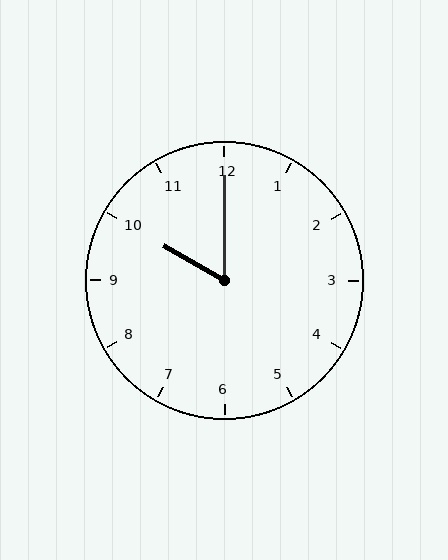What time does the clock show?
10:00.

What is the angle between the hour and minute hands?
Approximately 60 degrees.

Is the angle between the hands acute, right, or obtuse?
It is acute.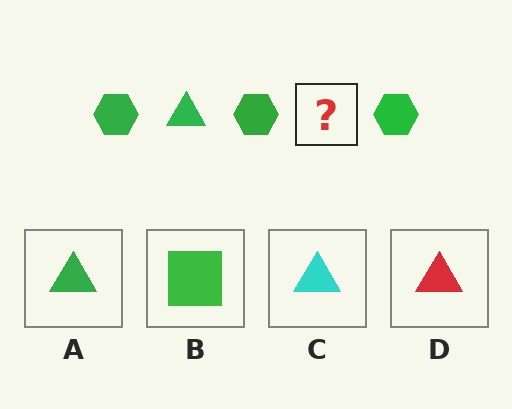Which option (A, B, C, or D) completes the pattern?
A.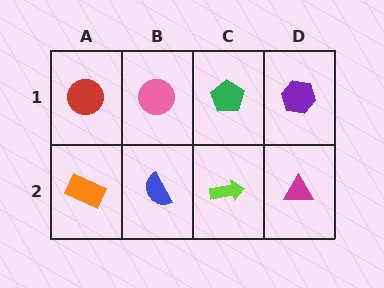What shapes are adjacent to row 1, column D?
A magenta triangle (row 2, column D), a green pentagon (row 1, column C).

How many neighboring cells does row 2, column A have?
2.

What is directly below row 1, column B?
A blue semicircle.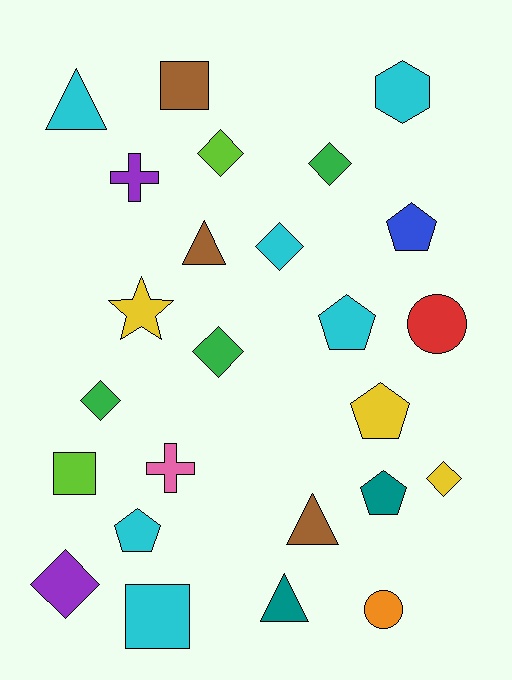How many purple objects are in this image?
There are 2 purple objects.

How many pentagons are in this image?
There are 5 pentagons.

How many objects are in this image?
There are 25 objects.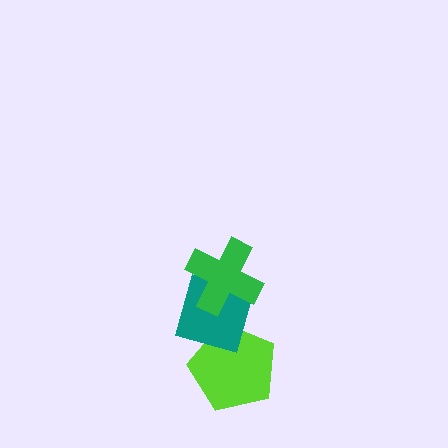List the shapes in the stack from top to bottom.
From top to bottom: the green cross, the teal diamond, the lime pentagon.